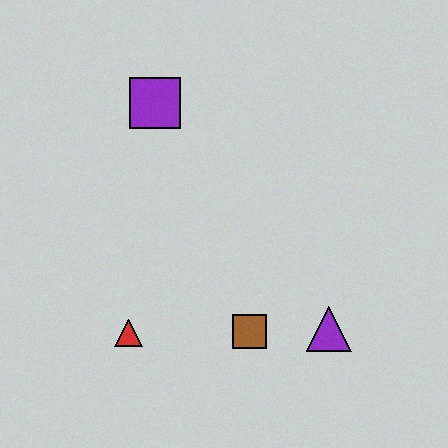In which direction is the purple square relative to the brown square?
The purple square is above the brown square.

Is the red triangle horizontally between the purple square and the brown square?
No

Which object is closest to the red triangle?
The brown square is closest to the red triangle.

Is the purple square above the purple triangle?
Yes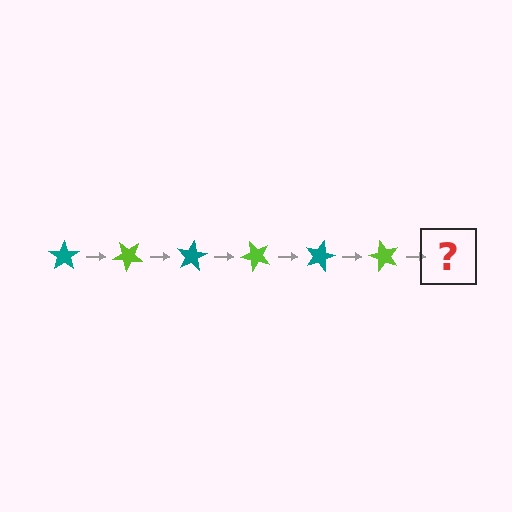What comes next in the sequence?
The next element should be a teal star, rotated 240 degrees from the start.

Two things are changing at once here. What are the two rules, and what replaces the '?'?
The two rules are that it rotates 40 degrees each step and the color cycles through teal and lime. The '?' should be a teal star, rotated 240 degrees from the start.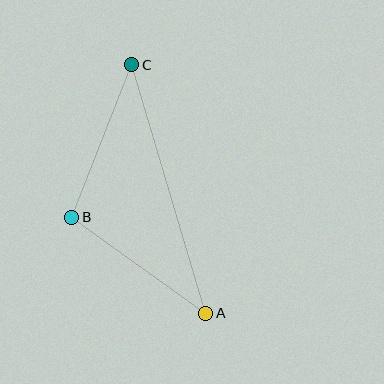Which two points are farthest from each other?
Points A and C are farthest from each other.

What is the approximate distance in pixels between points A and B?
The distance between A and B is approximately 165 pixels.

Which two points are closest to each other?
Points B and C are closest to each other.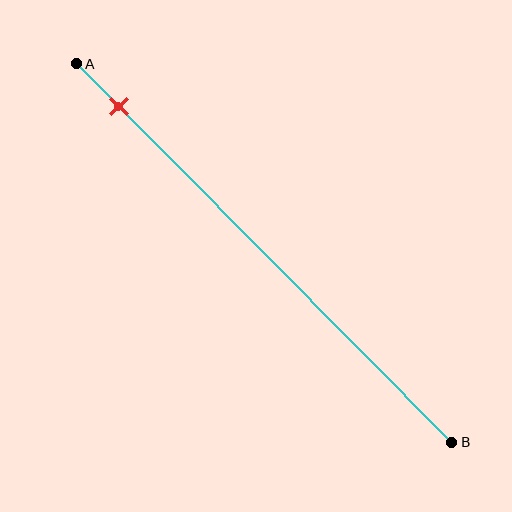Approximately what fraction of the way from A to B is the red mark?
The red mark is approximately 10% of the way from A to B.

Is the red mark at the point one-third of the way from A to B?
No, the mark is at about 10% from A, not at the 33% one-third point.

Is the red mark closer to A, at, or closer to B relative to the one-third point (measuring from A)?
The red mark is closer to point A than the one-third point of segment AB.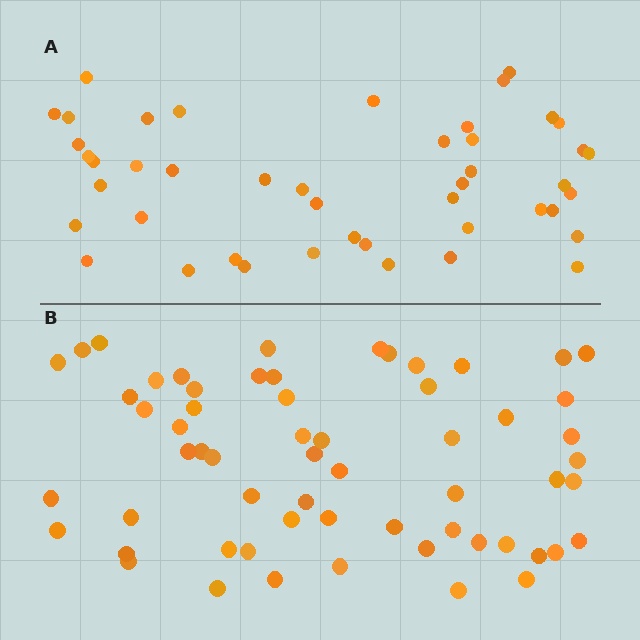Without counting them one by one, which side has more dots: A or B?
Region B (the bottom region) has more dots.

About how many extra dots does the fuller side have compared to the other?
Region B has approximately 15 more dots than region A.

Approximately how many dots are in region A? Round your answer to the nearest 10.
About 40 dots. (The exact count is 45, which rounds to 40.)